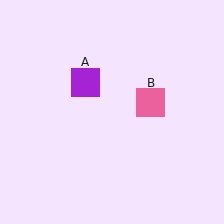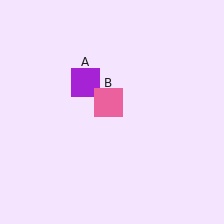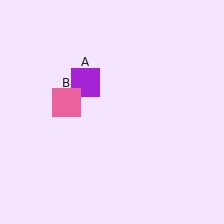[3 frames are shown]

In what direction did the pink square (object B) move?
The pink square (object B) moved left.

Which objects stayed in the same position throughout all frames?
Purple square (object A) remained stationary.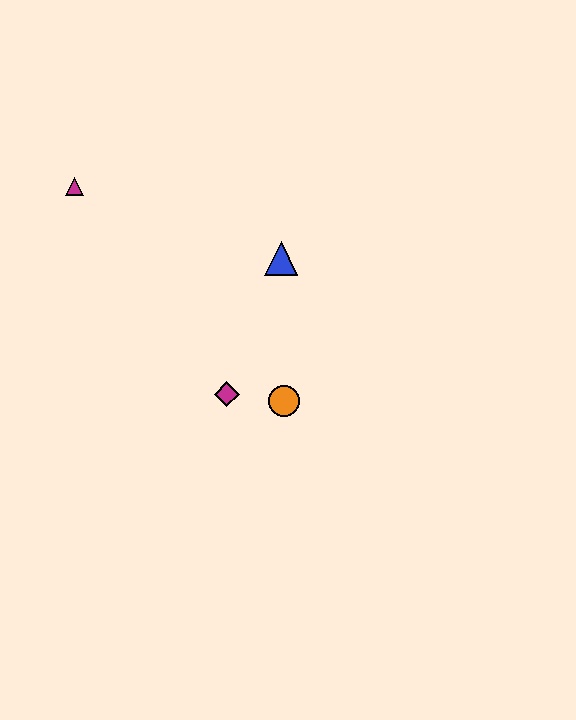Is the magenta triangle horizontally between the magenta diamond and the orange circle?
No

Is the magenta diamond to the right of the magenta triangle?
Yes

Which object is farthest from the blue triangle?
The magenta triangle is farthest from the blue triangle.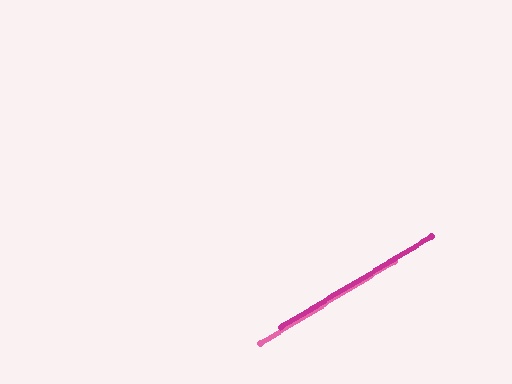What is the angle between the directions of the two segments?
Approximately 0 degrees.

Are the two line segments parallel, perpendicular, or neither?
Parallel — their directions differ by only 0.4°.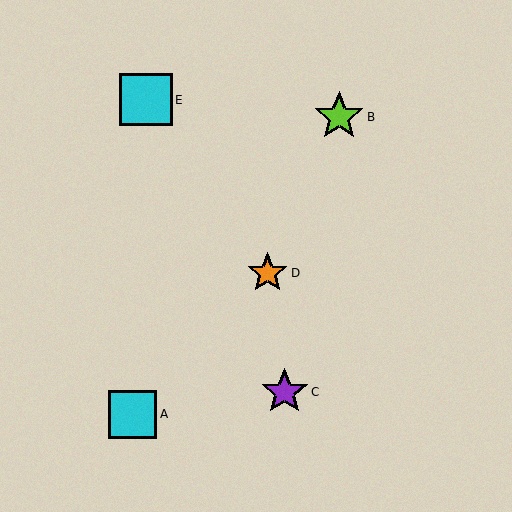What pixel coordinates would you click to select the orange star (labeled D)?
Click at (268, 273) to select the orange star D.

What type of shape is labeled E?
Shape E is a cyan square.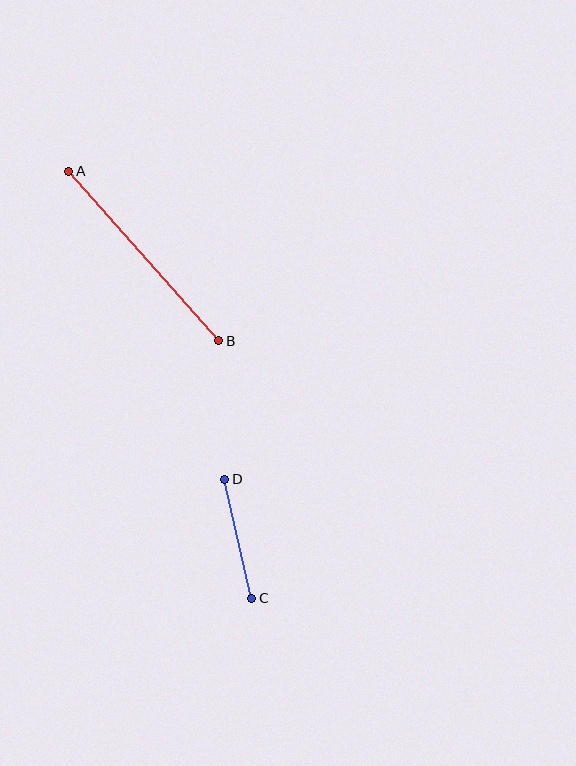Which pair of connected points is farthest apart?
Points A and B are farthest apart.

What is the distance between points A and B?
The distance is approximately 226 pixels.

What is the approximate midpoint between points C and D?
The midpoint is at approximately (238, 539) pixels.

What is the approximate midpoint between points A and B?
The midpoint is at approximately (144, 256) pixels.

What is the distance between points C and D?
The distance is approximately 122 pixels.